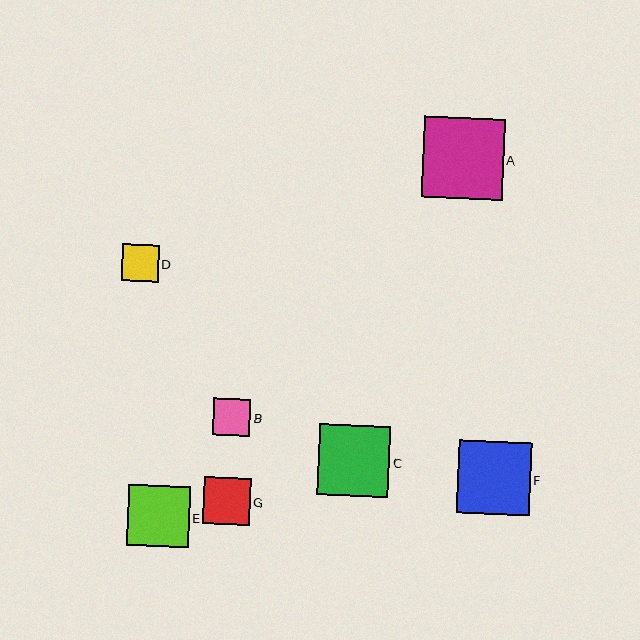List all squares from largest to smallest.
From largest to smallest: A, F, C, E, G, D, B.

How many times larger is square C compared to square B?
Square C is approximately 2.0 times the size of square B.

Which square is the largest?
Square A is the largest with a size of approximately 81 pixels.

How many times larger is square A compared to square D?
Square A is approximately 2.2 times the size of square D.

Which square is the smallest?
Square B is the smallest with a size of approximately 37 pixels.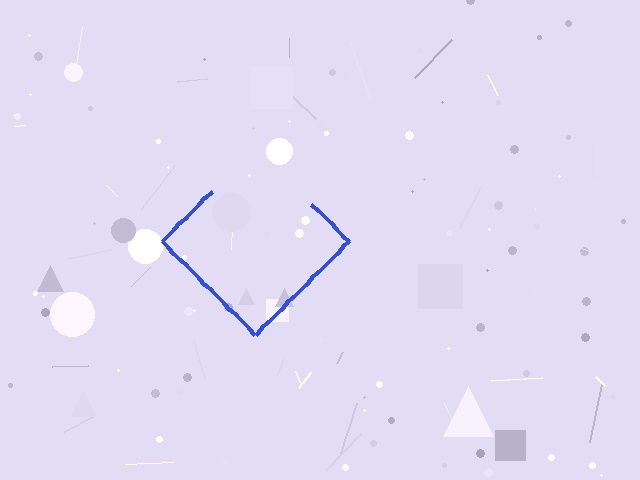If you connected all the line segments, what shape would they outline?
They would outline a diamond.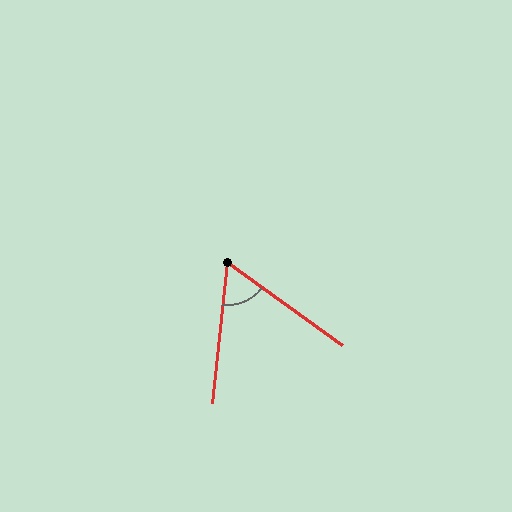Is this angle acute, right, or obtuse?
It is acute.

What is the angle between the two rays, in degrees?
Approximately 60 degrees.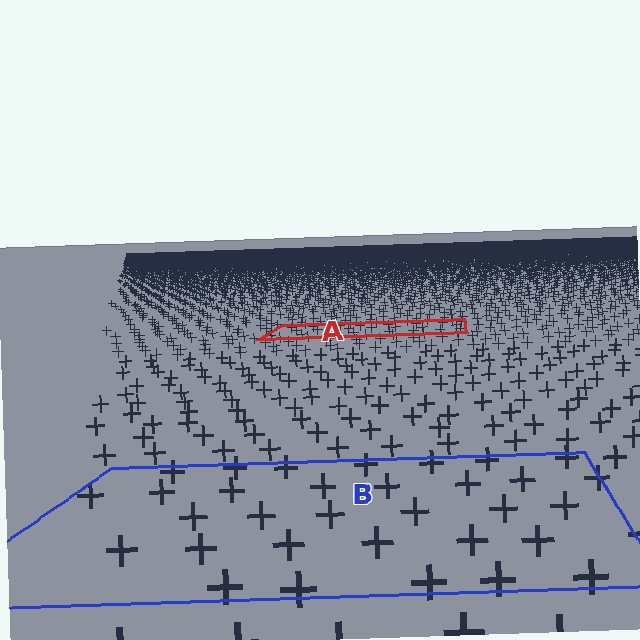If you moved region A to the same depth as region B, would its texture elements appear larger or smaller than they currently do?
They would appear larger. At a closer depth, the same texture elements are projected at a bigger on-screen size.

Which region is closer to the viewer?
Region B is closer. The texture elements there are larger and more spread out.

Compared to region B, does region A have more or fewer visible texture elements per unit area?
Region A has more texture elements per unit area — they are packed more densely because it is farther away.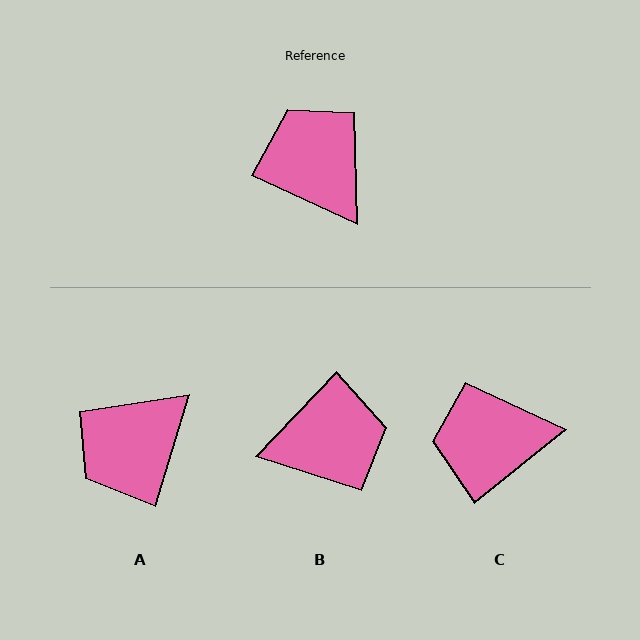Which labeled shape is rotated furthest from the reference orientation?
B, about 109 degrees away.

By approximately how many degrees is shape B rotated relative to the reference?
Approximately 109 degrees clockwise.